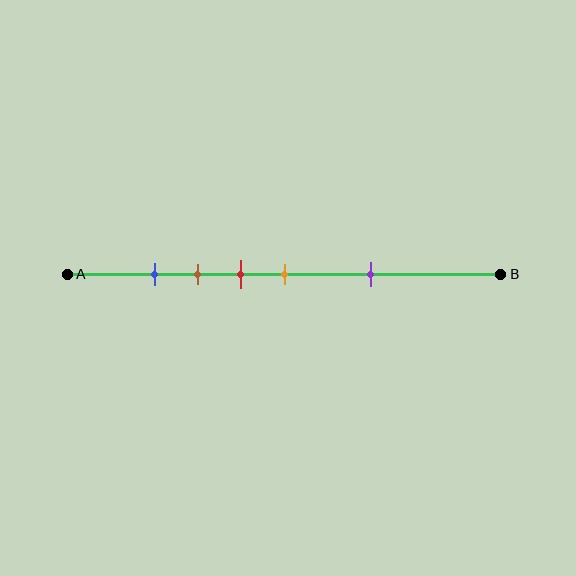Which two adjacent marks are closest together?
The blue and brown marks are the closest adjacent pair.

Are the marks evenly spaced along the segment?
No, the marks are not evenly spaced.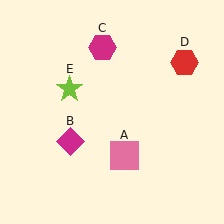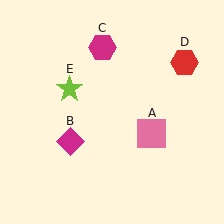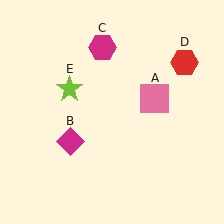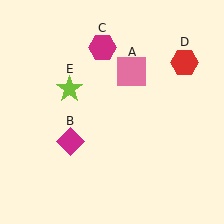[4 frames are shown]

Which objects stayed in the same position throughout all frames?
Magenta diamond (object B) and magenta hexagon (object C) and red hexagon (object D) and lime star (object E) remained stationary.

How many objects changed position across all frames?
1 object changed position: pink square (object A).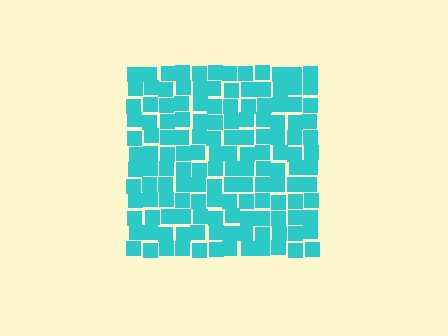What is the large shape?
The large shape is a square.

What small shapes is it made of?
It is made of small squares.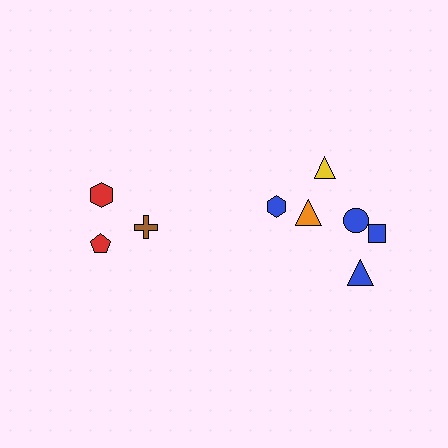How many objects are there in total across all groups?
There are 9 objects.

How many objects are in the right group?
There are 6 objects.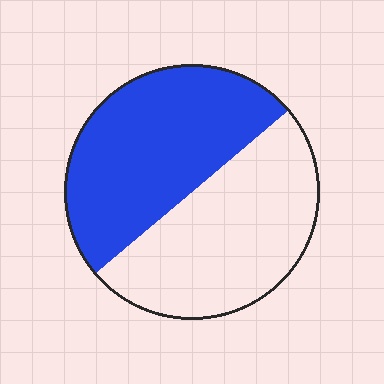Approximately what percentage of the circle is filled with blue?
Approximately 50%.